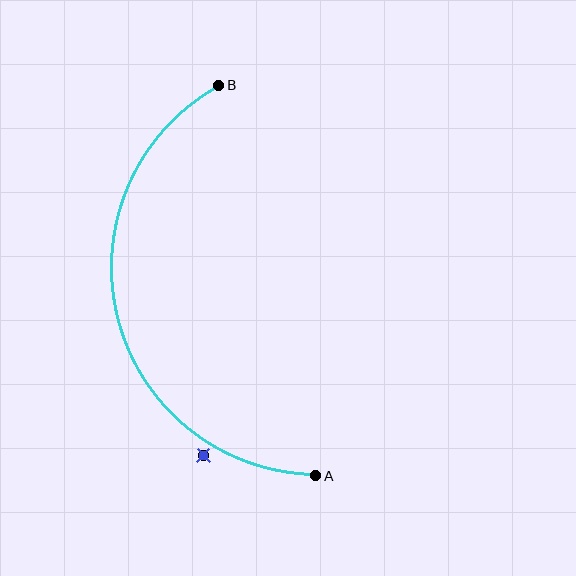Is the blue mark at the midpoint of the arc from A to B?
No — the blue mark does not lie on the arc at all. It sits slightly outside the curve.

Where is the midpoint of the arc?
The arc midpoint is the point on the curve farthest from the straight line joining A and B. It sits to the left of that line.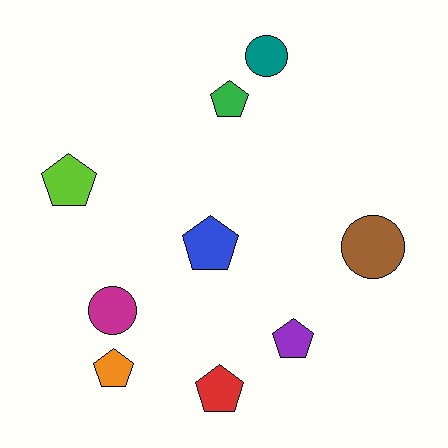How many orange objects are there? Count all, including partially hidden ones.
There is 1 orange object.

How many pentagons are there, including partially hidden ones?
There are 6 pentagons.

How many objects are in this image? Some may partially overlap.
There are 9 objects.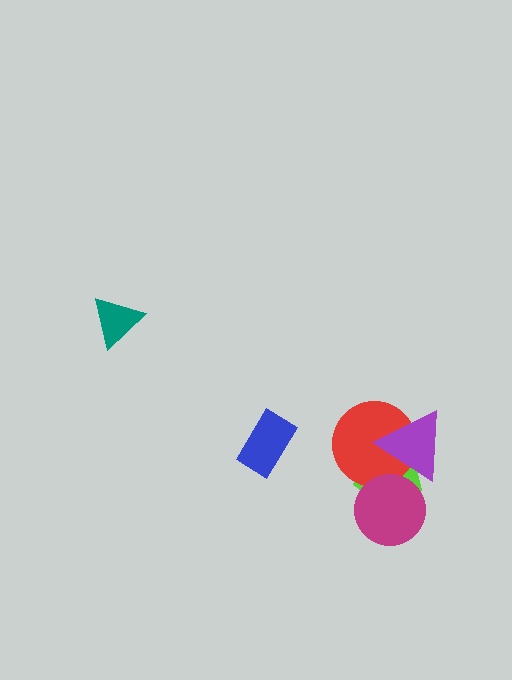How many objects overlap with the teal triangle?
0 objects overlap with the teal triangle.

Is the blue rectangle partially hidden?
No, no other shape covers it.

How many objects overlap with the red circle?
3 objects overlap with the red circle.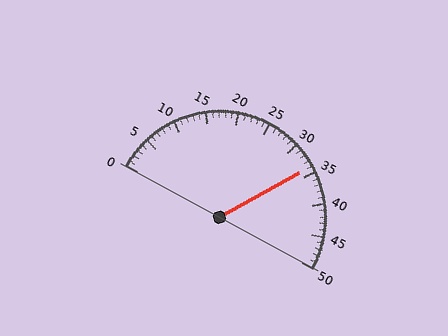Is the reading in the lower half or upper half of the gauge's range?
The reading is in the upper half of the range (0 to 50).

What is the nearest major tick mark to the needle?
The nearest major tick mark is 35.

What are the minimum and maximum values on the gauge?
The gauge ranges from 0 to 50.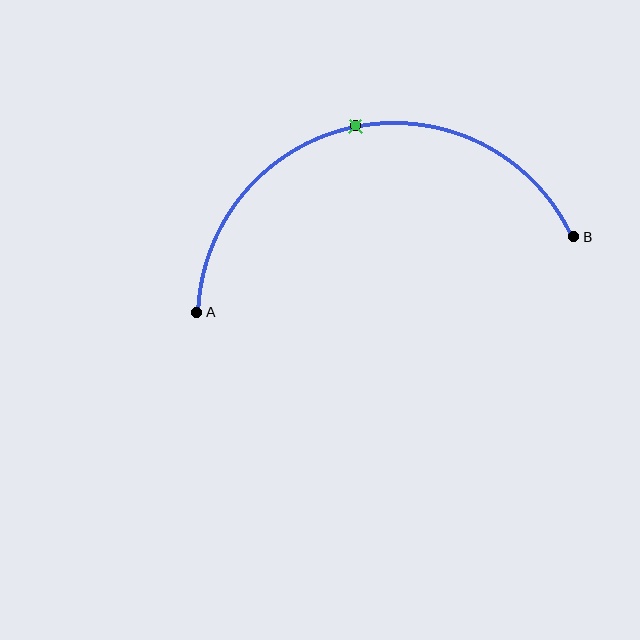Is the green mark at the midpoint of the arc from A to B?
Yes. The green mark lies on the arc at equal arc-length from both A and B — it is the arc midpoint.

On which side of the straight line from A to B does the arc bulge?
The arc bulges above the straight line connecting A and B.